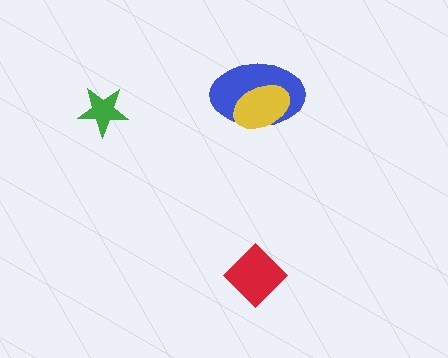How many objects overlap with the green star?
0 objects overlap with the green star.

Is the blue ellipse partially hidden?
Yes, it is partially covered by another shape.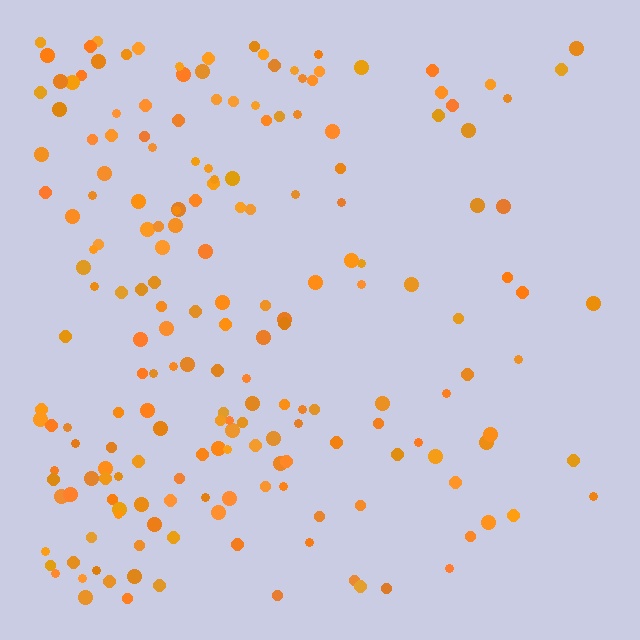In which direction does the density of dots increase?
From right to left, with the left side densest.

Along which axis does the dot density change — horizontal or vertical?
Horizontal.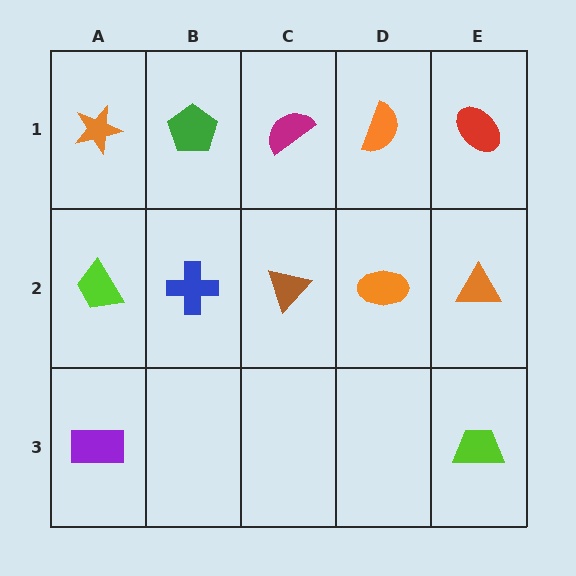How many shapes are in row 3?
2 shapes.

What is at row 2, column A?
A lime trapezoid.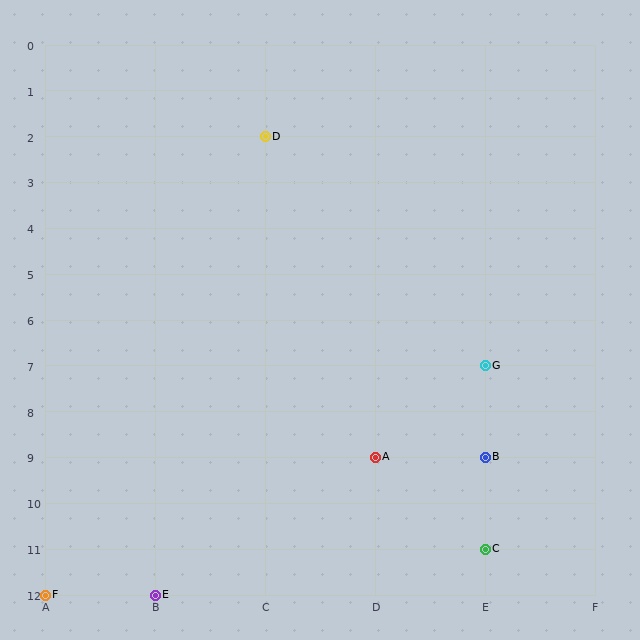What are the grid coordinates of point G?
Point G is at grid coordinates (E, 7).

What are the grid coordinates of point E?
Point E is at grid coordinates (B, 12).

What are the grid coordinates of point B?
Point B is at grid coordinates (E, 9).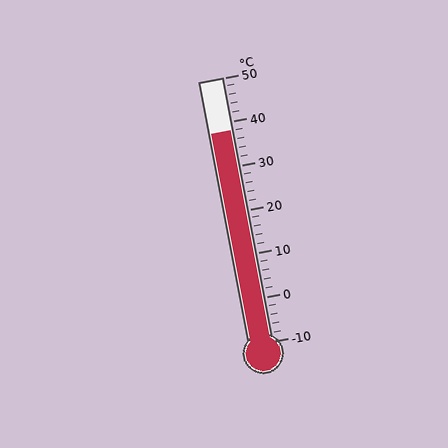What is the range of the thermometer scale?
The thermometer scale ranges from -10°C to 50°C.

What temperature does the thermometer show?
The thermometer shows approximately 38°C.